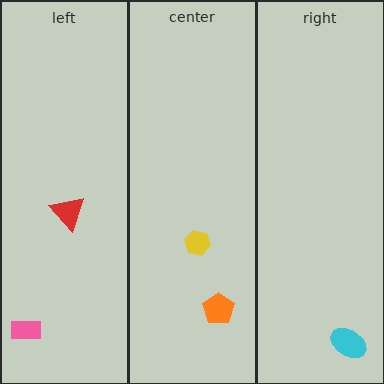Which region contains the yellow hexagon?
The center region.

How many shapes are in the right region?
1.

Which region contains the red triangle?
The left region.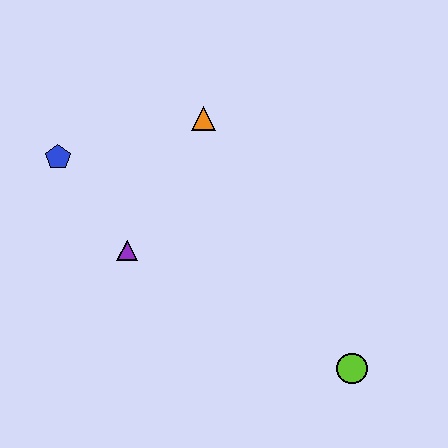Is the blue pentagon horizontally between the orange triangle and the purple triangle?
No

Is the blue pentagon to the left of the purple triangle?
Yes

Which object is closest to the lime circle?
The purple triangle is closest to the lime circle.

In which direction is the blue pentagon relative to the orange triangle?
The blue pentagon is to the left of the orange triangle.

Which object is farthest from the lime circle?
The blue pentagon is farthest from the lime circle.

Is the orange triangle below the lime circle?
No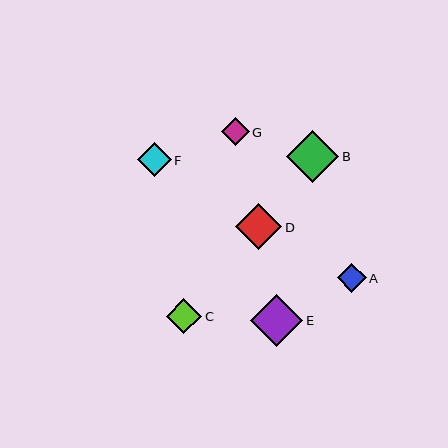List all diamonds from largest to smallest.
From largest to smallest: E, B, D, C, F, G, A.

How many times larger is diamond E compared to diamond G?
Diamond E is approximately 1.8 times the size of diamond G.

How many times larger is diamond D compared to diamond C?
Diamond D is approximately 1.3 times the size of diamond C.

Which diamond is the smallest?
Diamond A is the smallest with a size of approximately 28 pixels.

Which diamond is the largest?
Diamond E is the largest with a size of approximately 52 pixels.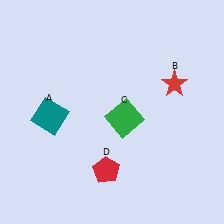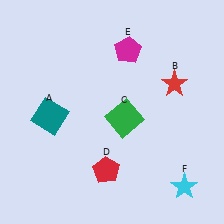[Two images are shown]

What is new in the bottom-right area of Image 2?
A cyan star (F) was added in the bottom-right area of Image 2.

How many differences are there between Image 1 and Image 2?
There are 2 differences between the two images.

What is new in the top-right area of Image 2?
A magenta pentagon (E) was added in the top-right area of Image 2.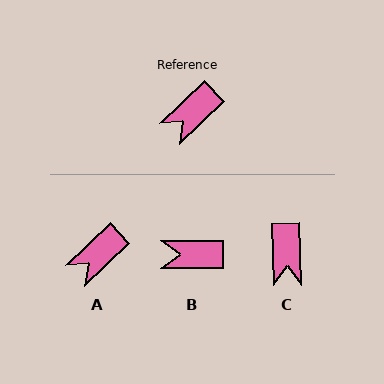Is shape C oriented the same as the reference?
No, it is off by about 48 degrees.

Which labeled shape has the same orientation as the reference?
A.